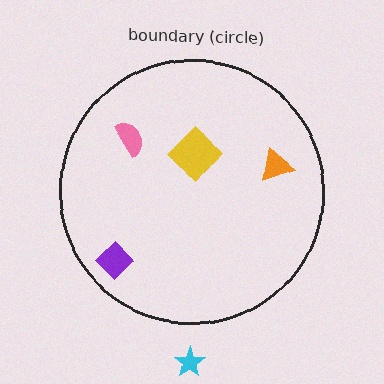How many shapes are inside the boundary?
4 inside, 1 outside.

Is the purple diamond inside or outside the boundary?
Inside.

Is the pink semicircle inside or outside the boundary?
Inside.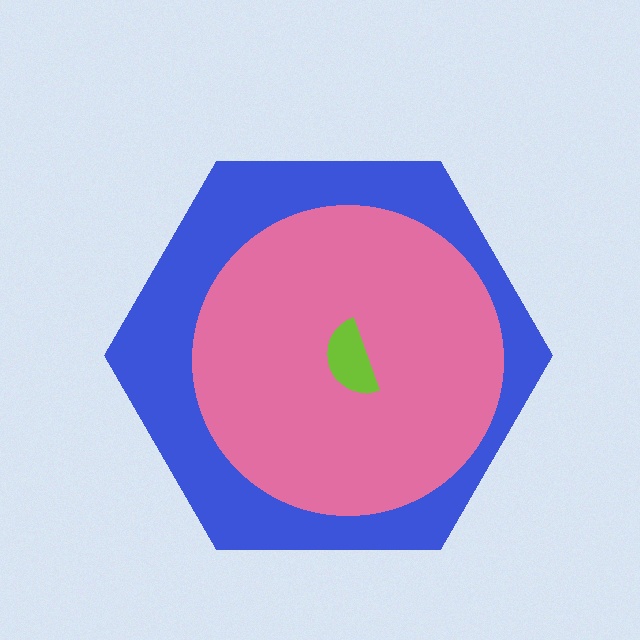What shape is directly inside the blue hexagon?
The pink circle.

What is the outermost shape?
The blue hexagon.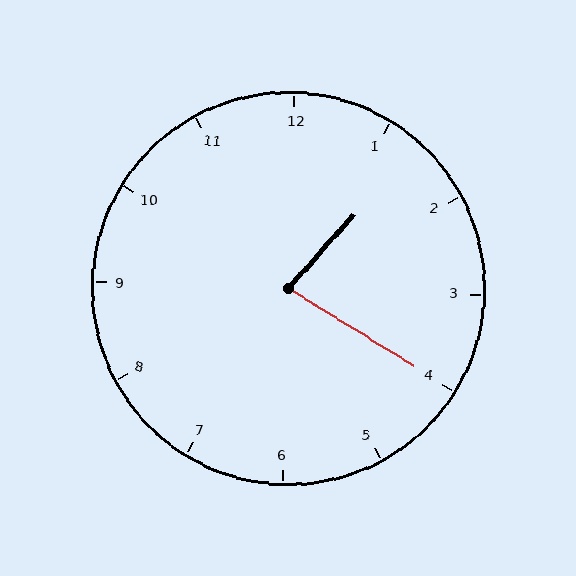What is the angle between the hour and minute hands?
Approximately 80 degrees.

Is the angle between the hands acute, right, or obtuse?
It is acute.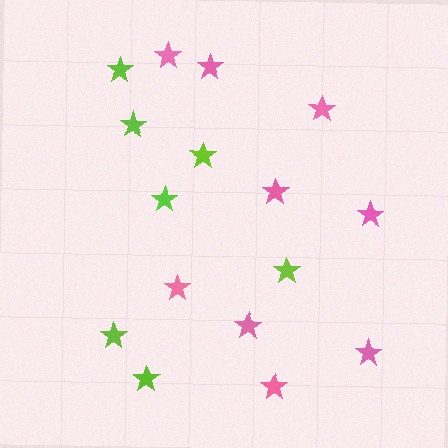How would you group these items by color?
There are 2 groups: one group of lime stars (7) and one group of pink stars (9).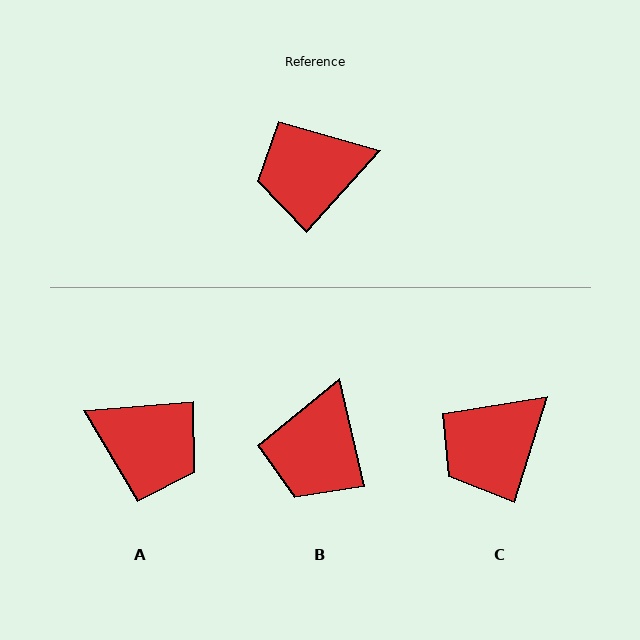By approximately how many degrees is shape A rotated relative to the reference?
Approximately 137 degrees counter-clockwise.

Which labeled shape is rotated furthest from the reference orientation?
A, about 137 degrees away.